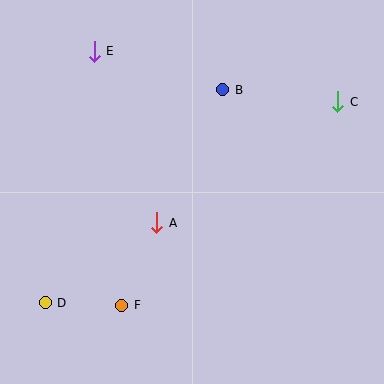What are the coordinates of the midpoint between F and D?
The midpoint between F and D is at (84, 304).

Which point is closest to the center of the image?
Point A at (157, 223) is closest to the center.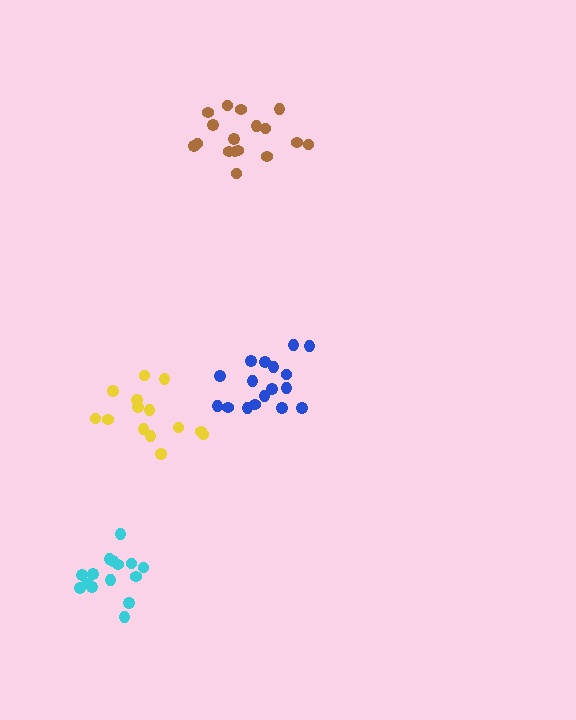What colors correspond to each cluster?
The clusters are colored: yellow, brown, cyan, blue.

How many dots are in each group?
Group 1: 14 dots, Group 2: 17 dots, Group 3: 15 dots, Group 4: 17 dots (63 total).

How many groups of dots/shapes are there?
There are 4 groups.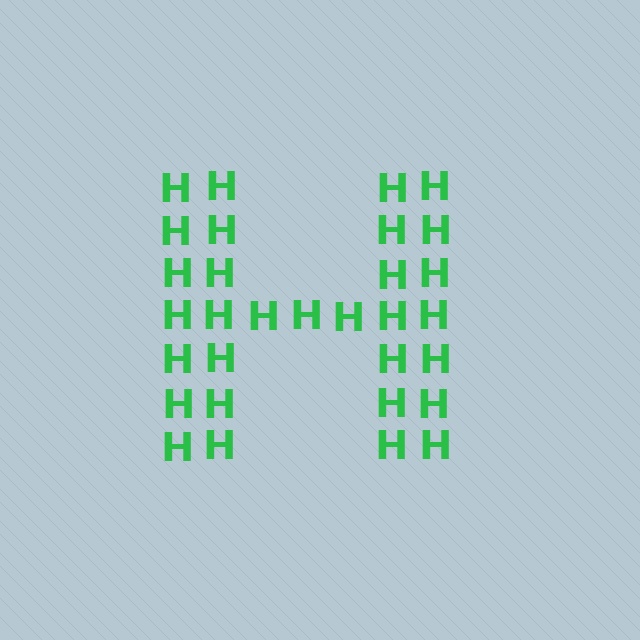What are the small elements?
The small elements are letter H's.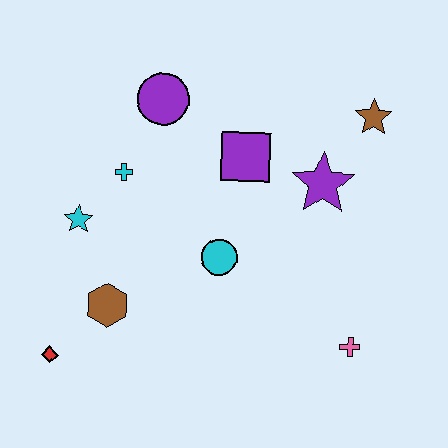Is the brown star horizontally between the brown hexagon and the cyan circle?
No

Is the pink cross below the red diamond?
No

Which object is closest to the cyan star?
The cyan cross is closest to the cyan star.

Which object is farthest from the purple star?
The red diamond is farthest from the purple star.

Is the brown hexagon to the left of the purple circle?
Yes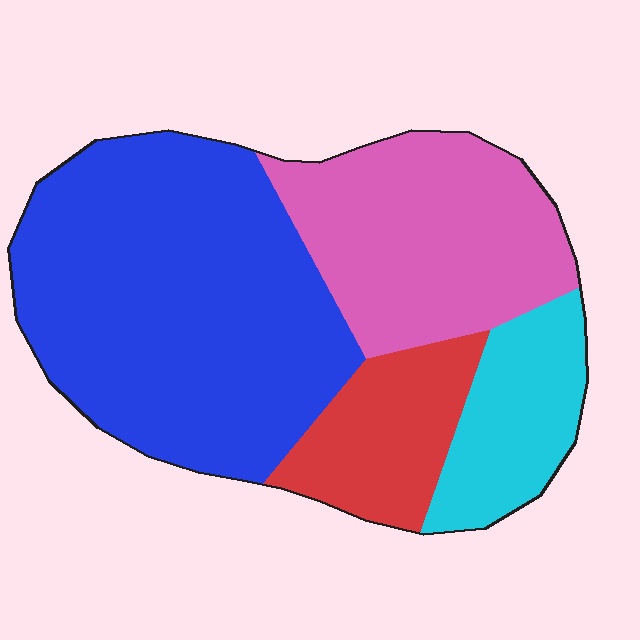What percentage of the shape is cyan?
Cyan covers about 15% of the shape.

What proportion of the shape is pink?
Pink takes up about one quarter (1/4) of the shape.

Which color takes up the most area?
Blue, at roughly 50%.